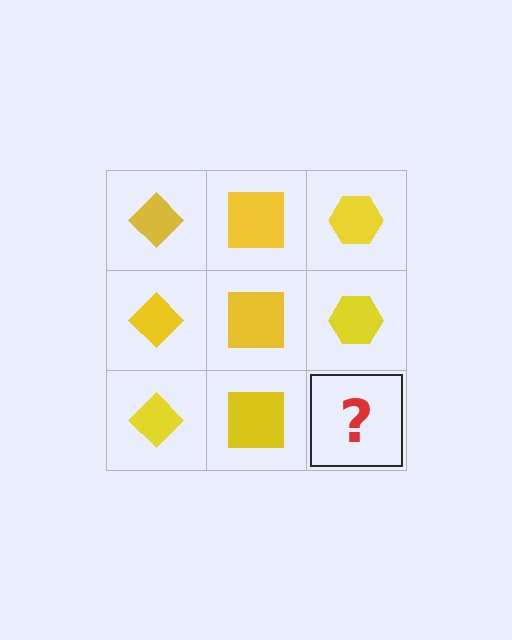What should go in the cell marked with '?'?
The missing cell should contain a yellow hexagon.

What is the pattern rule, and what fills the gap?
The rule is that each column has a consistent shape. The gap should be filled with a yellow hexagon.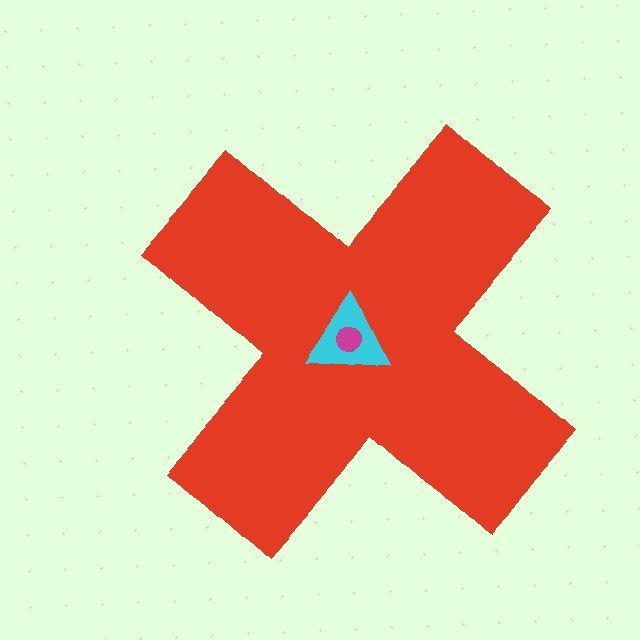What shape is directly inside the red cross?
The cyan triangle.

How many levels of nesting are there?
3.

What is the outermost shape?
The red cross.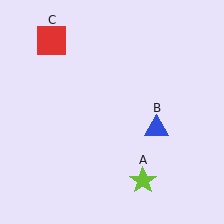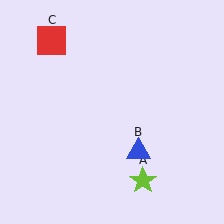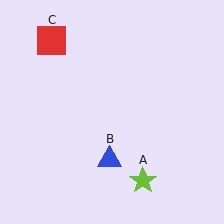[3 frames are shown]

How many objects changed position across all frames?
1 object changed position: blue triangle (object B).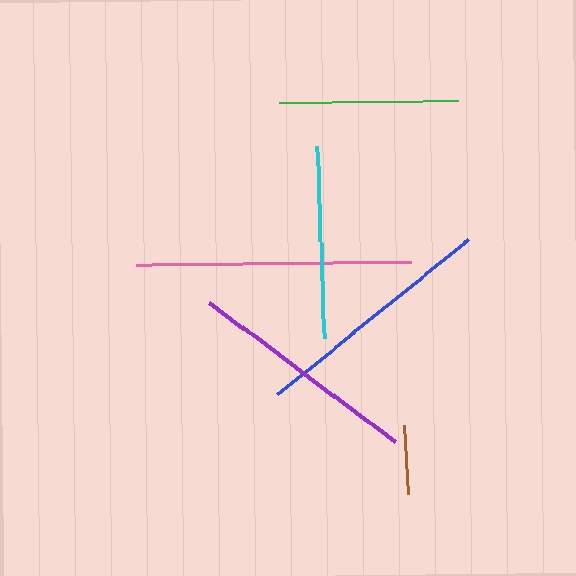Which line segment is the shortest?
The brown line is the shortest at approximately 69 pixels.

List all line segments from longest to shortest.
From longest to shortest: pink, blue, purple, cyan, green, brown.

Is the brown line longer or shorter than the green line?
The green line is longer than the brown line.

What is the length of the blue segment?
The blue segment is approximately 246 pixels long.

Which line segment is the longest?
The pink line is the longest at approximately 275 pixels.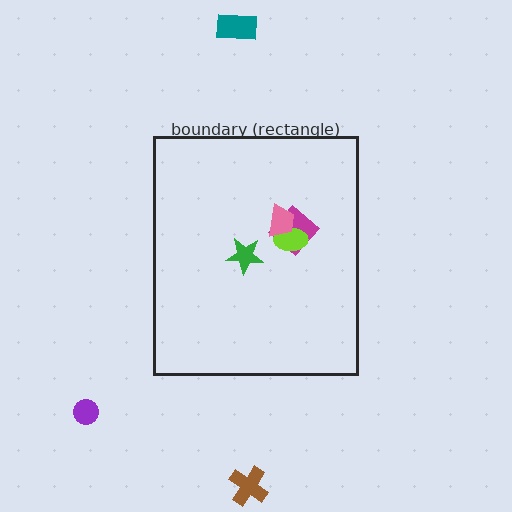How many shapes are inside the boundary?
4 inside, 3 outside.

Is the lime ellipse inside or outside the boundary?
Inside.